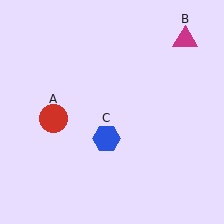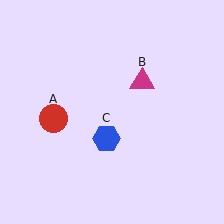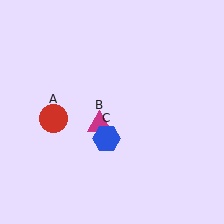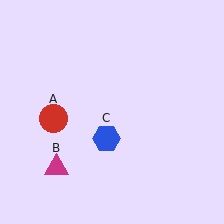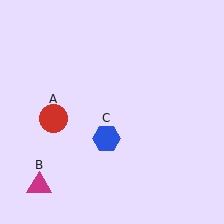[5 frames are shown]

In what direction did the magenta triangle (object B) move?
The magenta triangle (object B) moved down and to the left.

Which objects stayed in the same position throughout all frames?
Red circle (object A) and blue hexagon (object C) remained stationary.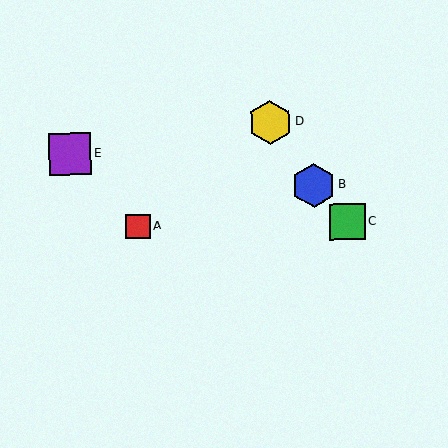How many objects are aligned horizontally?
2 objects (A, C) are aligned horizontally.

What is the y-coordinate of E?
Object E is at y≈154.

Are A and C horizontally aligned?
Yes, both are at y≈226.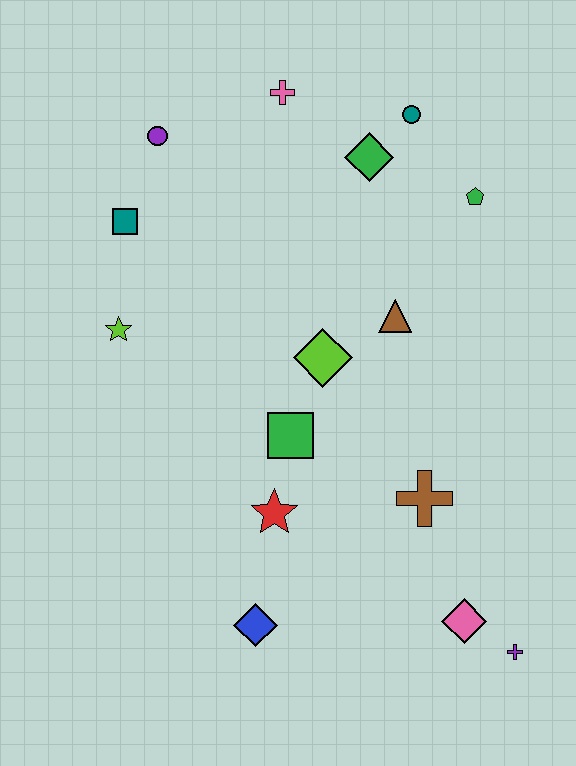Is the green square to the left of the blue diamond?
No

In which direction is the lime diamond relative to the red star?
The lime diamond is above the red star.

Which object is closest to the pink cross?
The green diamond is closest to the pink cross.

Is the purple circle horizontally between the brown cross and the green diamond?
No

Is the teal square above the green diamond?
No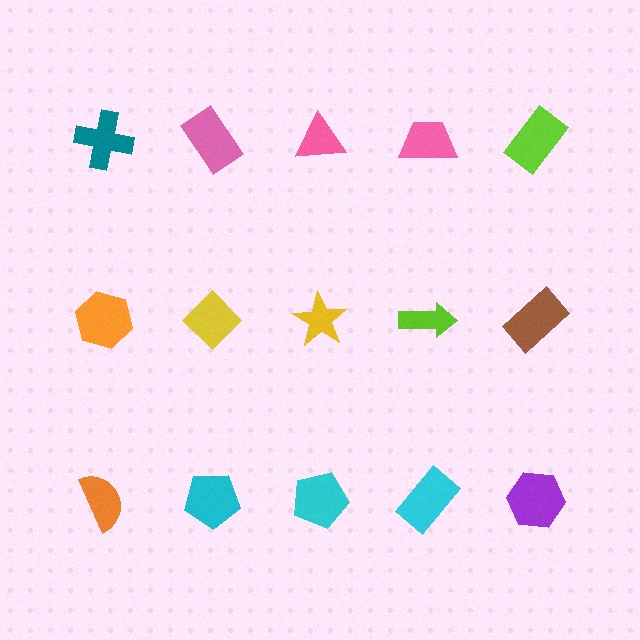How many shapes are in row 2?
5 shapes.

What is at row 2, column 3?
A yellow star.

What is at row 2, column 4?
A lime arrow.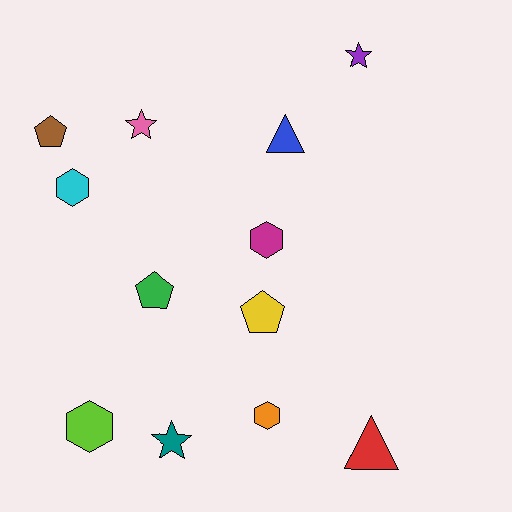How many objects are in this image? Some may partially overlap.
There are 12 objects.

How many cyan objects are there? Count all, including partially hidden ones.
There is 1 cyan object.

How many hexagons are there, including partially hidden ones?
There are 4 hexagons.